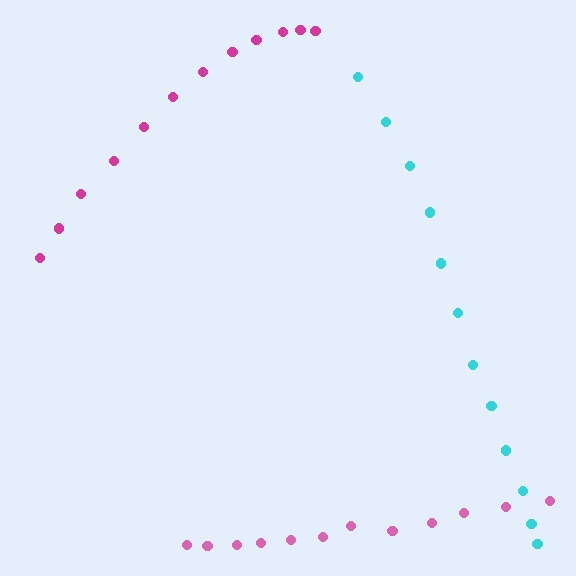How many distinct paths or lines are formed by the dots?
There are 3 distinct paths.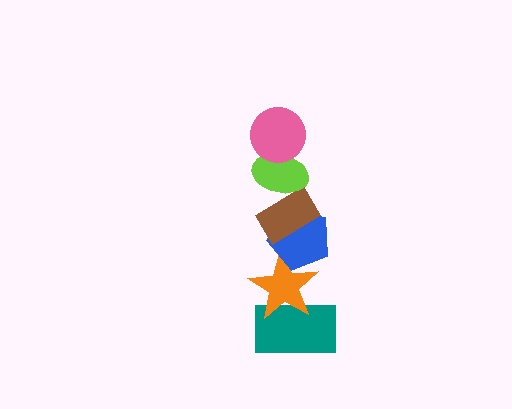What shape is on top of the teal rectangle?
The orange star is on top of the teal rectangle.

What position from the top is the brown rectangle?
The brown rectangle is 3rd from the top.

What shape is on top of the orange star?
The blue pentagon is on top of the orange star.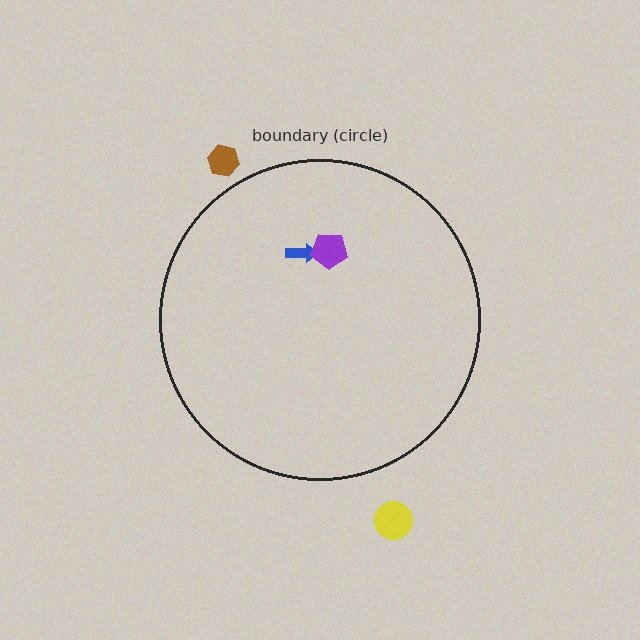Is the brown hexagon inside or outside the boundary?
Outside.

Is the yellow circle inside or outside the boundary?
Outside.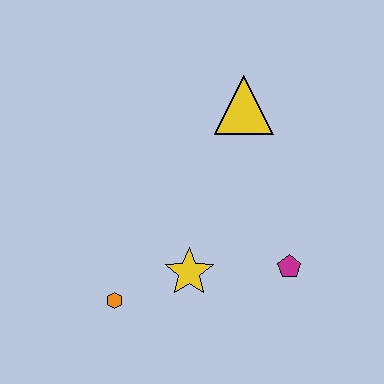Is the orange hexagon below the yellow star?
Yes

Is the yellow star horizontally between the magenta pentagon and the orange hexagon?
Yes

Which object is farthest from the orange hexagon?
The yellow triangle is farthest from the orange hexagon.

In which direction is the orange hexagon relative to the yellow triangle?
The orange hexagon is below the yellow triangle.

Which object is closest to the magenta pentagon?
The yellow star is closest to the magenta pentagon.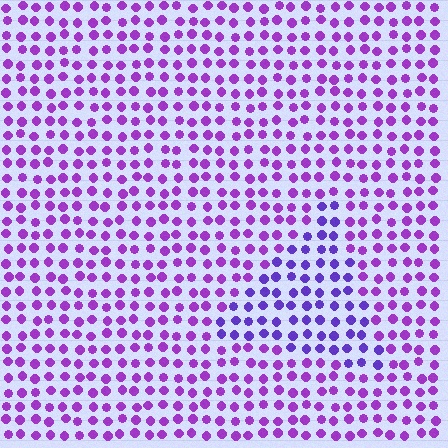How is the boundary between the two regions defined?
The boundary is defined purely by a slight shift in hue (about 27 degrees). Spacing, size, and orientation are identical on both sides.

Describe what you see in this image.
The image is filled with small purple elements in a uniform arrangement. A triangle-shaped region is visible where the elements are tinted to a slightly different hue, forming a subtle color boundary.